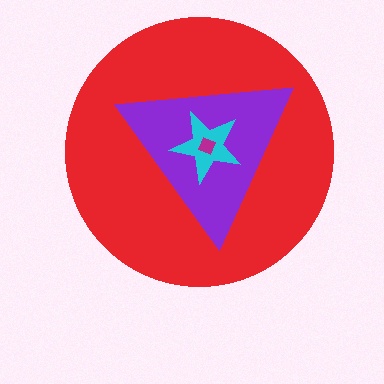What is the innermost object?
The magenta square.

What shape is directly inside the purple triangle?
The cyan star.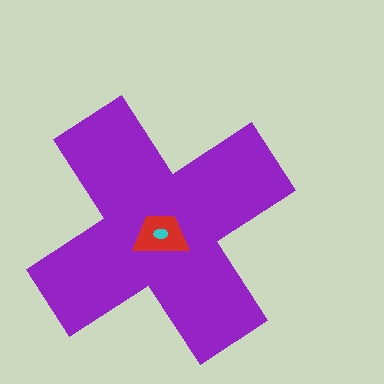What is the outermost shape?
The purple cross.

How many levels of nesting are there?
3.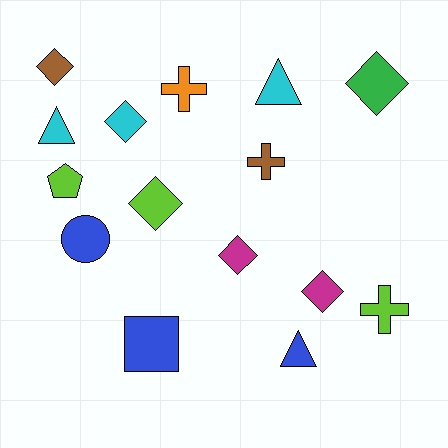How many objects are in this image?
There are 15 objects.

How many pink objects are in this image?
There are no pink objects.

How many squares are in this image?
There is 1 square.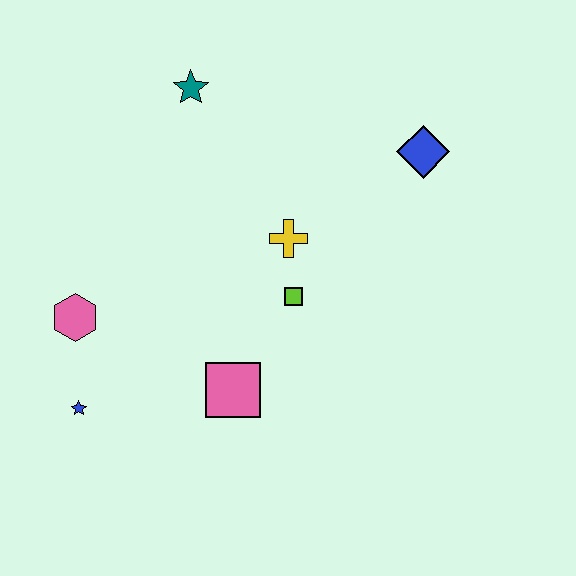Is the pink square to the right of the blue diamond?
No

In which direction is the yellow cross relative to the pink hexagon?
The yellow cross is to the right of the pink hexagon.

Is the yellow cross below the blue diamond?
Yes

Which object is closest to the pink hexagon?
The blue star is closest to the pink hexagon.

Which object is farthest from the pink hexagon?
The blue diamond is farthest from the pink hexagon.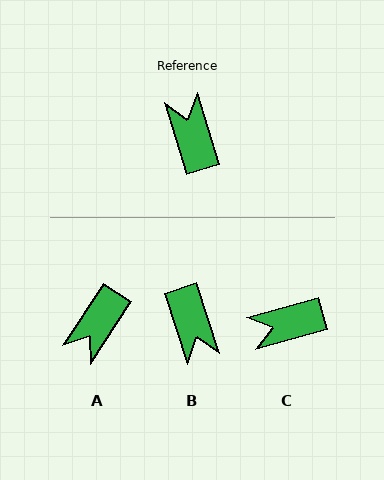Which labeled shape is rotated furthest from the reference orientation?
B, about 179 degrees away.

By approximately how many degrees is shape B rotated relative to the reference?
Approximately 179 degrees clockwise.